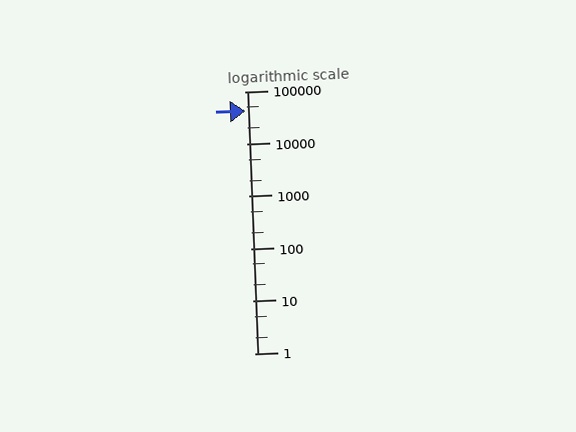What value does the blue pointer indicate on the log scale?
The pointer indicates approximately 42000.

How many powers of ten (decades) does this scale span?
The scale spans 5 decades, from 1 to 100000.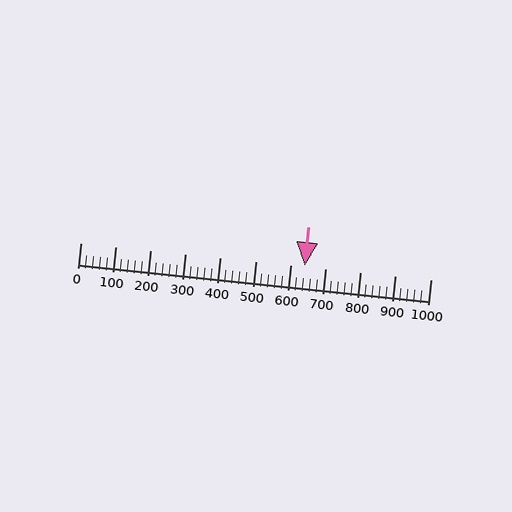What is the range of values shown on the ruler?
The ruler shows values from 0 to 1000.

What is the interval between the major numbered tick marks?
The major tick marks are spaced 100 units apart.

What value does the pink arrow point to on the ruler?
The pink arrow points to approximately 640.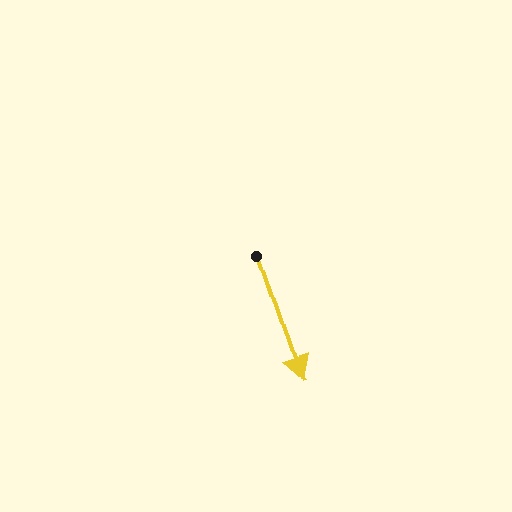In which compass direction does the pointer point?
South.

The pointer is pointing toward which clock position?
Roughly 5 o'clock.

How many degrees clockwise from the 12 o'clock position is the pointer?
Approximately 161 degrees.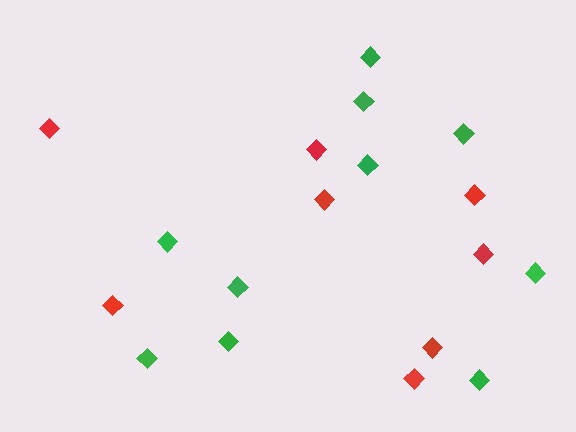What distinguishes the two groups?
There are 2 groups: one group of red diamonds (8) and one group of green diamonds (10).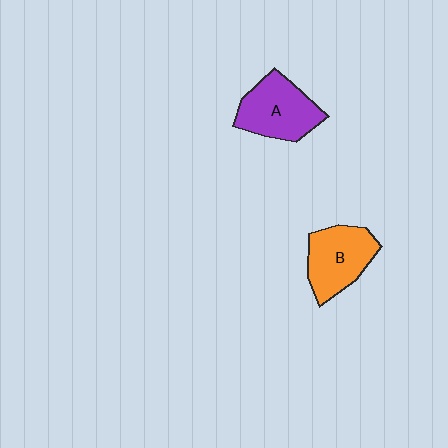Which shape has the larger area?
Shape A (purple).